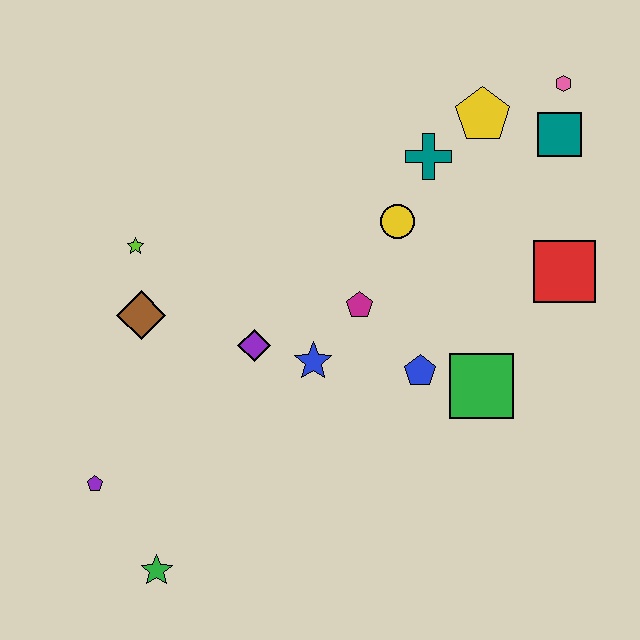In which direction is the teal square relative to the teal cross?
The teal square is to the right of the teal cross.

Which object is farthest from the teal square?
The green star is farthest from the teal square.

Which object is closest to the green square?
The blue pentagon is closest to the green square.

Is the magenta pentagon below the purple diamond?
No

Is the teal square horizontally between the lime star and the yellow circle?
No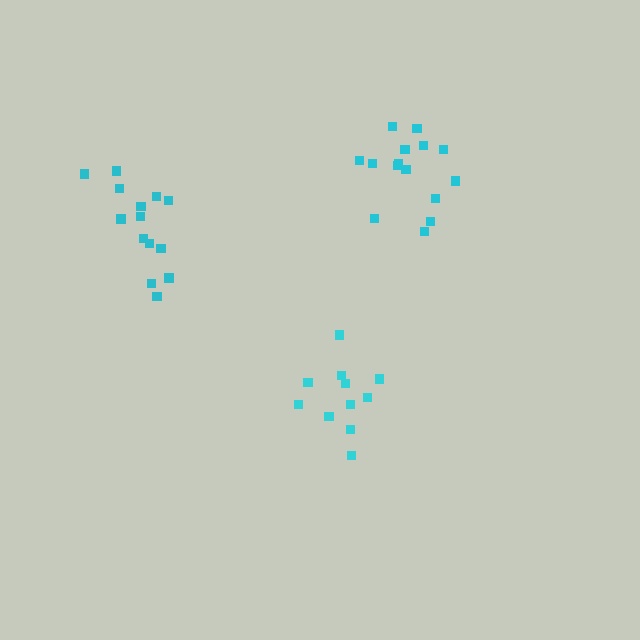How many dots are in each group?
Group 1: 15 dots, Group 2: 11 dots, Group 3: 14 dots (40 total).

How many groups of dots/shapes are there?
There are 3 groups.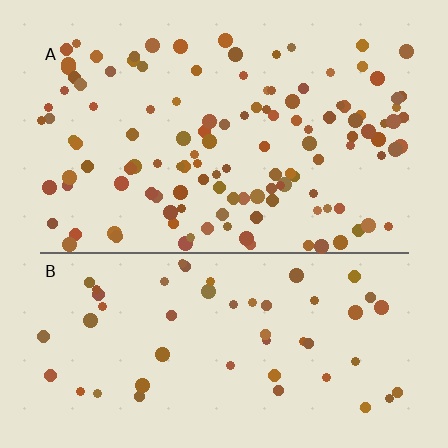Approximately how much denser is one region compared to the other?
Approximately 2.3× — region A over region B.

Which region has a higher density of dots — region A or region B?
A (the top).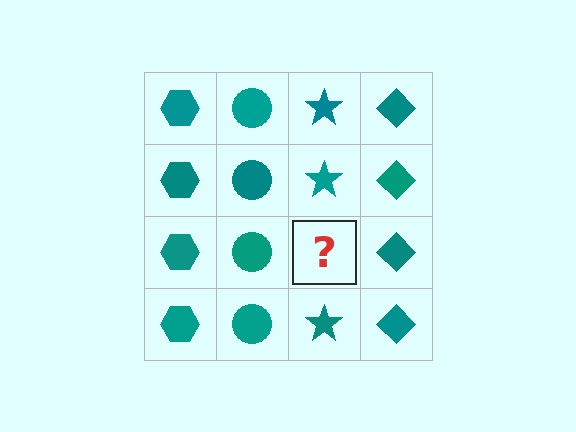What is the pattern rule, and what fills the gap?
The rule is that each column has a consistent shape. The gap should be filled with a teal star.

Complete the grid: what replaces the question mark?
The question mark should be replaced with a teal star.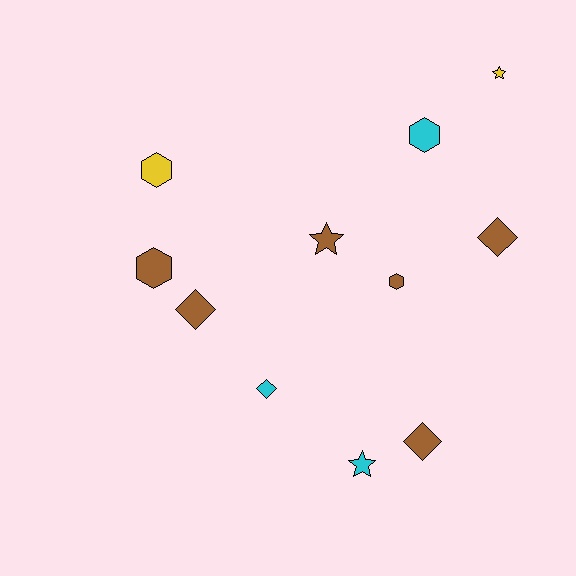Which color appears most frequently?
Brown, with 6 objects.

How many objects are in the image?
There are 11 objects.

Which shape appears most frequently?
Diamond, with 4 objects.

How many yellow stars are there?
There is 1 yellow star.